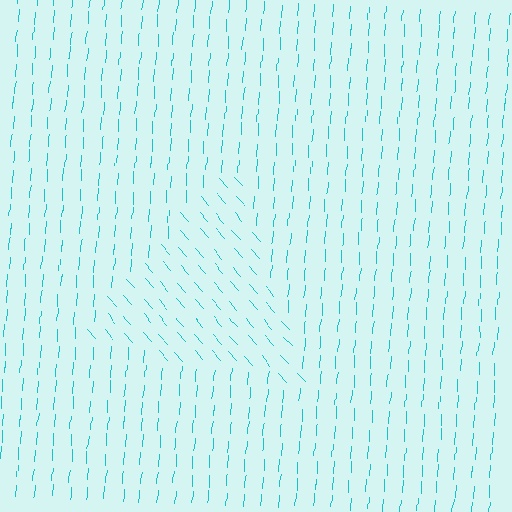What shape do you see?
I see a triangle.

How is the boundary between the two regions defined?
The boundary is defined purely by a change in line orientation (approximately 45 degrees difference). All lines are the same color and thickness.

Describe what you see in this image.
The image is filled with small cyan line segments. A triangle region in the image has lines oriented differently from the surrounding lines, creating a visible texture boundary.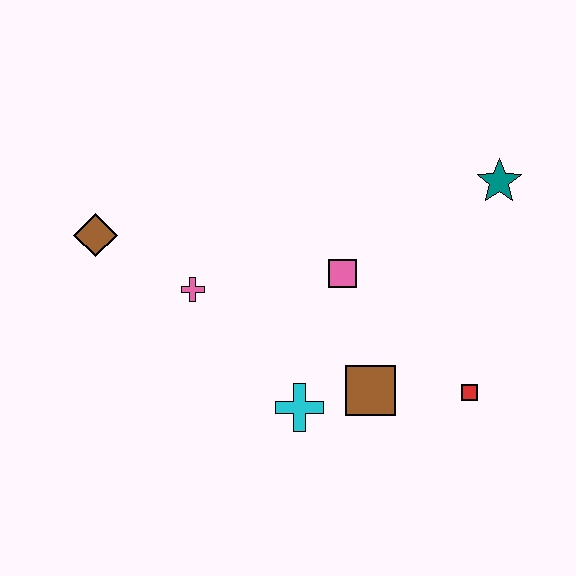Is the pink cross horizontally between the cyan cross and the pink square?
No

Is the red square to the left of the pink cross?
No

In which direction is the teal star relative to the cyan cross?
The teal star is above the cyan cross.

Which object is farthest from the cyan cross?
The teal star is farthest from the cyan cross.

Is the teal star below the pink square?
No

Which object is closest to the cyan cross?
The brown square is closest to the cyan cross.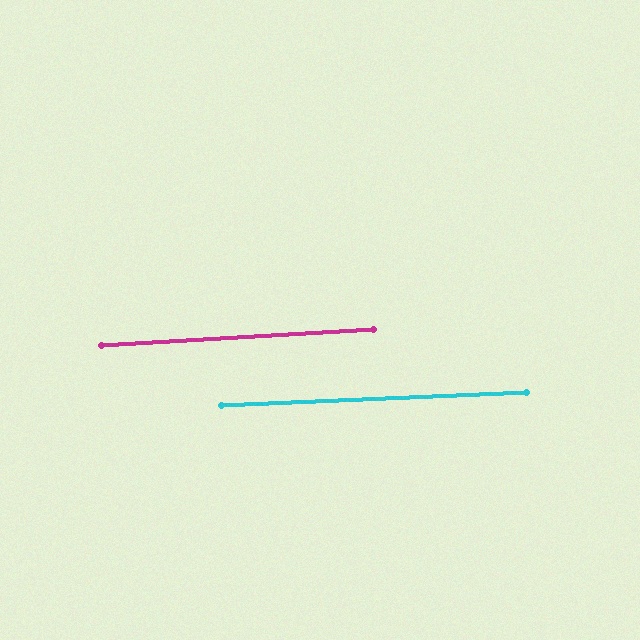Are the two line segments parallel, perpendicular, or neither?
Parallel — their directions differ by only 0.9°.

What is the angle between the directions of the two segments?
Approximately 1 degree.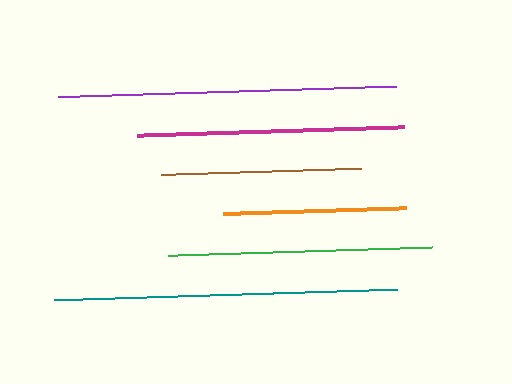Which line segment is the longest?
The teal line is the longest at approximately 344 pixels.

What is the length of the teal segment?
The teal segment is approximately 344 pixels long.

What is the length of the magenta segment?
The magenta segment is approximately 267 pixels long.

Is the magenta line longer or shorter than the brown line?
The magenta line is longer than the brown line.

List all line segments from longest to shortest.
From longest to shortest: teal, purple, magenta, green, brown, orange.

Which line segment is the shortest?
The orange line is the shortest at approximately 182 pixels.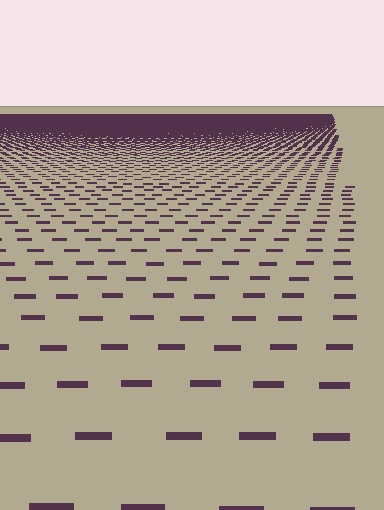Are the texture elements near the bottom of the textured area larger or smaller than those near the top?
Larger. Near the bottom, elements are closer to the viewer and appear at a bigger on-screen size.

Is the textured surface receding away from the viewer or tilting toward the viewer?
The surface is receding away from the viewer. Texture elements get smaller and denser toward the top.